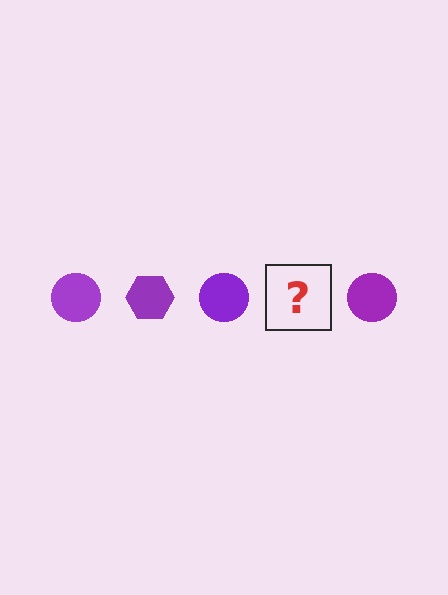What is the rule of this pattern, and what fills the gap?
The rule is that the pattern cycles through circle, hexagon shapes in purple. The gap should be filled with a purple hexagon.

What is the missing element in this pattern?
The missing element is a purple hexagon.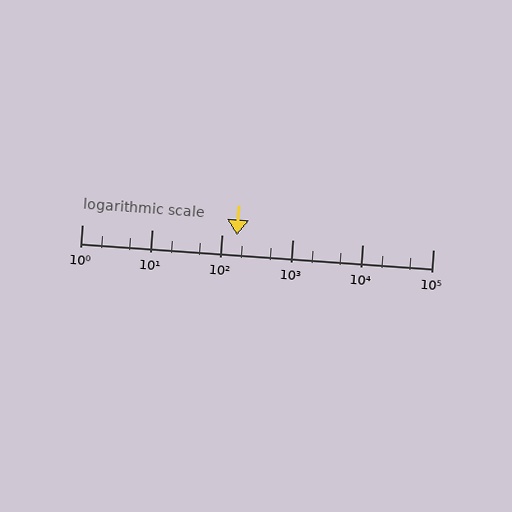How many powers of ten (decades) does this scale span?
The scale spans 5 decades, from 1 to 100000.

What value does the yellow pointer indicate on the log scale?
The pointer indicates approximately 160.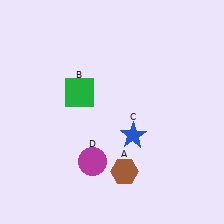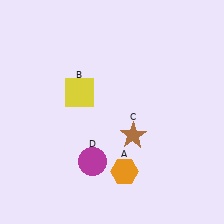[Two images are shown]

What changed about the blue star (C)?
In Image 1, C is blue. In Image 2, it changed to brown.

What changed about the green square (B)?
In Image 1, B is green. In Image 2, it changed to yellow.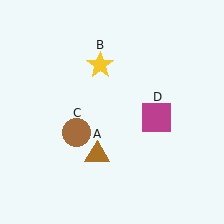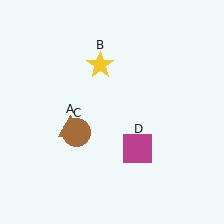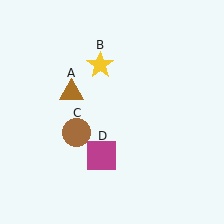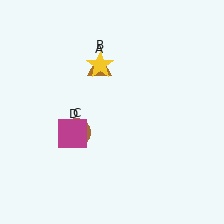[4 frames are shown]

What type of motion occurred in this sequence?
The brown triangle (object A), magenta square (object D) rotated clockwise around the center of the scene.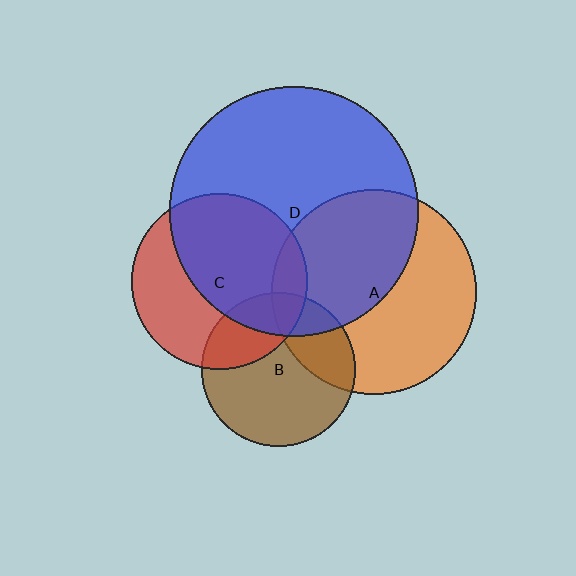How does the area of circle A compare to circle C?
Approximately 1.3 times.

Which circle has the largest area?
Circle D (blue).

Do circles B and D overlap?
Yes.